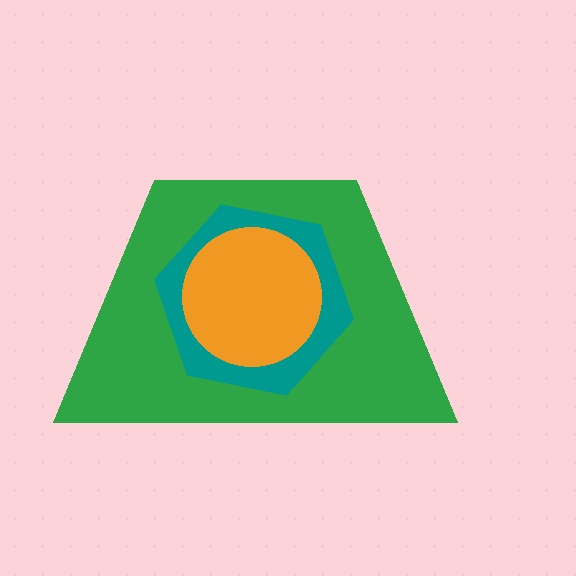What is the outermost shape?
The green trapezoid.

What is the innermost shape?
The orange circle.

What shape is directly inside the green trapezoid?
The teal hexagon.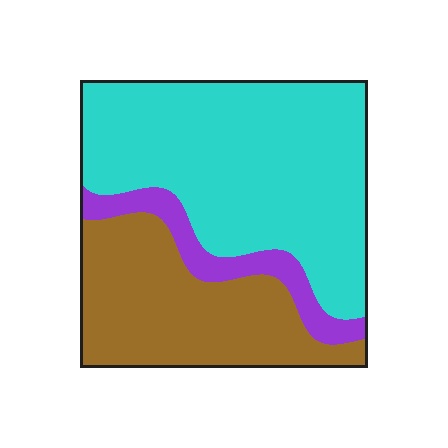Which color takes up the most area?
Cyan, at roughly 55%.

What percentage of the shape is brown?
Brown covers around 35% of the shape.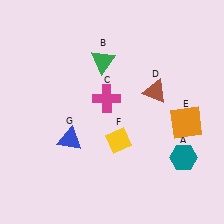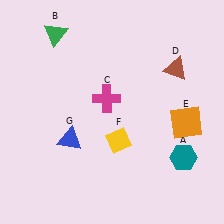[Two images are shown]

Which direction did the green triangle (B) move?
The green triangle (B) moved left.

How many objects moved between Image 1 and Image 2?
2 objects moved between the two images.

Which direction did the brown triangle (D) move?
The brown triangle (D) moved up.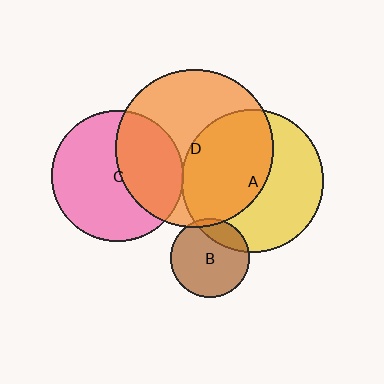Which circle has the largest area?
Circle D (orange).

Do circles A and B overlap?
Yes.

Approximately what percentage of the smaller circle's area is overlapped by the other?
Approximately 20%.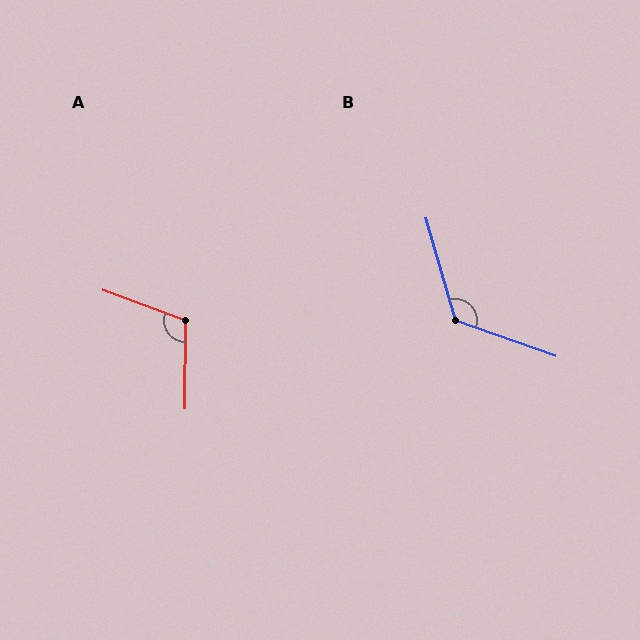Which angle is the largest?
B, at approximately 125 degrees.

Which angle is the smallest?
A, at approximately 110 degrees.